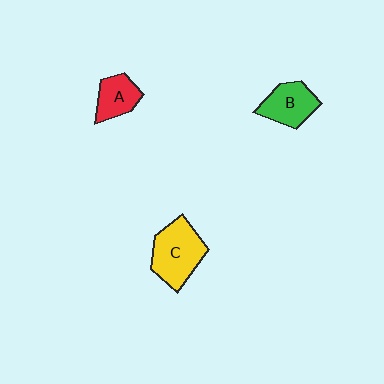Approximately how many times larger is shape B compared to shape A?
Approximately 1.2 times.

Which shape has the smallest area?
Shape A (red).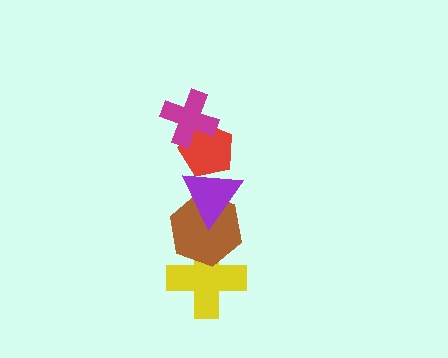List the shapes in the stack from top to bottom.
From top to bottom: the magenta cross, the red pentagon, the purple triangle, the brown hexagon, the yellow cross.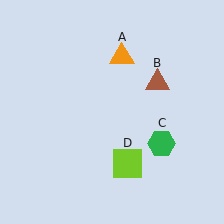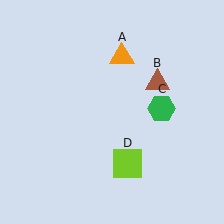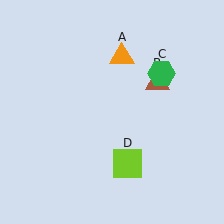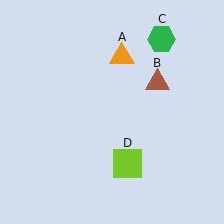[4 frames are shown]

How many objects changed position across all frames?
1 object changed position: green hexagon (object C).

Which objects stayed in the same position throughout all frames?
Orange triangle (object A) and brown triangle (object B) and lime square (object D) remained stationary.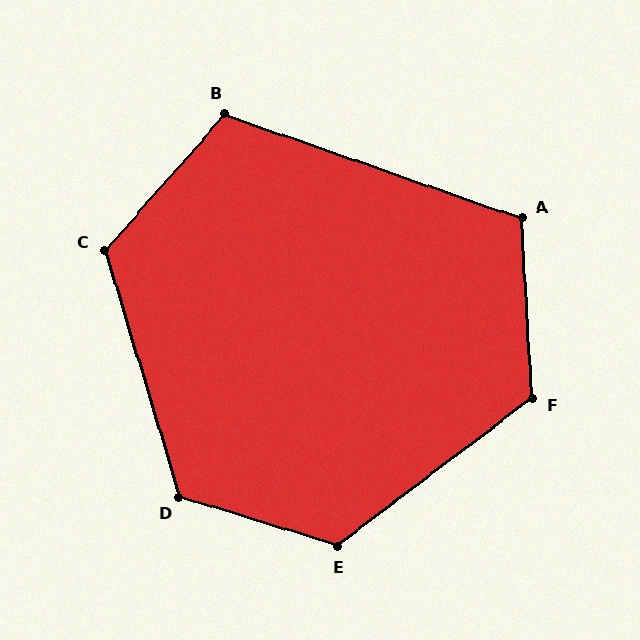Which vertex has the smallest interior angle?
B, at approximately 112 degrees.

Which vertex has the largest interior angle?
E, at approximately 126 degrees.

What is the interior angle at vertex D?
Approximately 124 degrees (obtuse).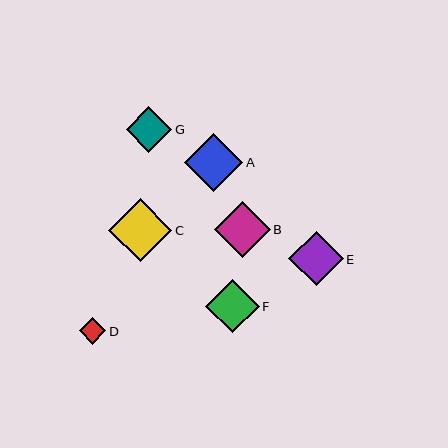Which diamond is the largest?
Diamond C is the largest with a size of approximately 63 pixels.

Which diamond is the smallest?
Diamond D is the smallest with a size of approximately 27 pixels.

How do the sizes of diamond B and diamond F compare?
Diamond B and diamond F are approximately the same size.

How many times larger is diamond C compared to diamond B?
Diamond C is approximately 1.1 times the size of diamond B.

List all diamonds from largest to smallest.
From largest to smallest: C, A, B, E, F, G, D.